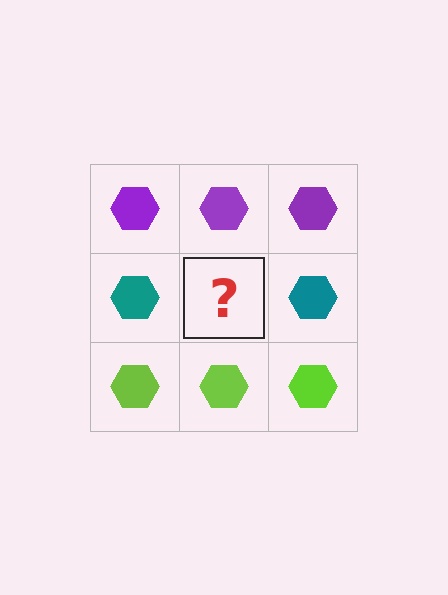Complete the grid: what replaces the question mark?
The question mark should be replaced with a teal hexagon.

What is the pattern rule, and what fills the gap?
The rule is that each row has a consistent color. The gap should be filled with a teal hexagon.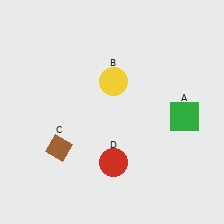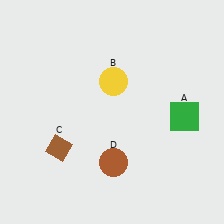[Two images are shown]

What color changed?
The circle (D) changed from red in Image 1 to brown in Image 2.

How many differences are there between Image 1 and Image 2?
There is 1 difference between the two images.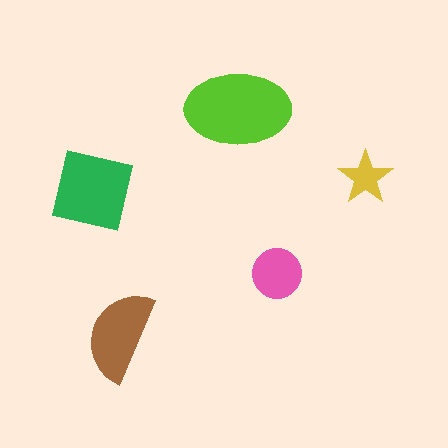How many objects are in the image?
There are 5 objects in the image.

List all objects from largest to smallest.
The lime ellipse, the green square, the brown semicircle, the pink circle, the yellow star.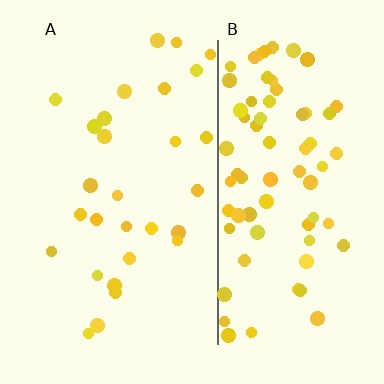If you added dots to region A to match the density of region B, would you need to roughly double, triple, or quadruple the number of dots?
Approximately triple.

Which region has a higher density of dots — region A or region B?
B (the right).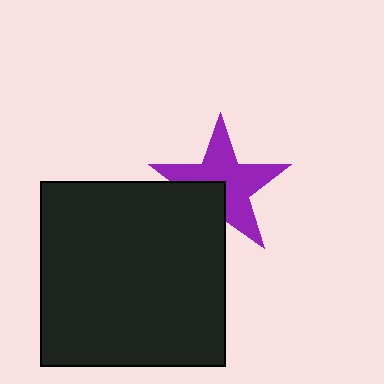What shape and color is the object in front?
The object in front is a black square.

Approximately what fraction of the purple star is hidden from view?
Roughly 30% of the purple star is hidden behind the black square.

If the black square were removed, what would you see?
You would see the complete purple star.